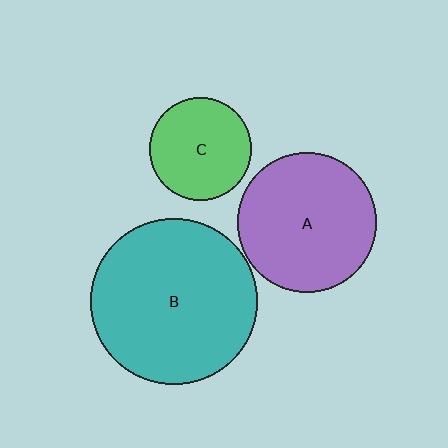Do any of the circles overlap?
No, none of the circles overlap.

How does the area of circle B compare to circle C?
Approximately 2.7 times.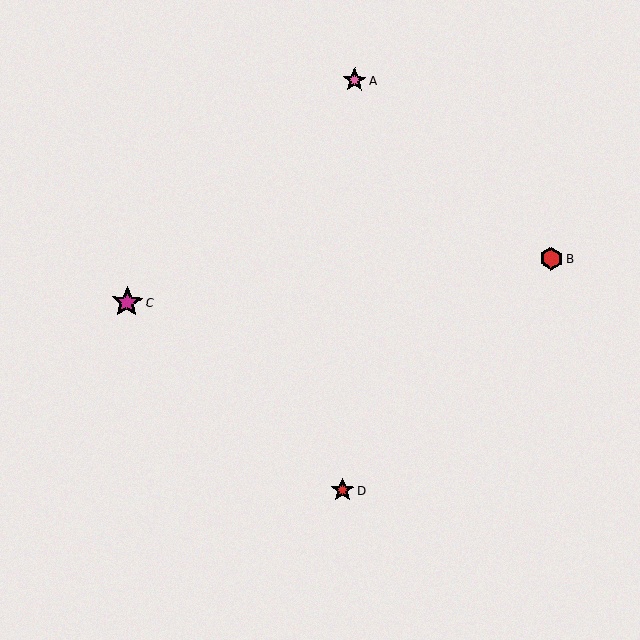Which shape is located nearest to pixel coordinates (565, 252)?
The red hexagon (labeled B) at (551, 258) is nearest to that location.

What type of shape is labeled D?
Shape D is a red star.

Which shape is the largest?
The magenta star (labeled C) is the largest.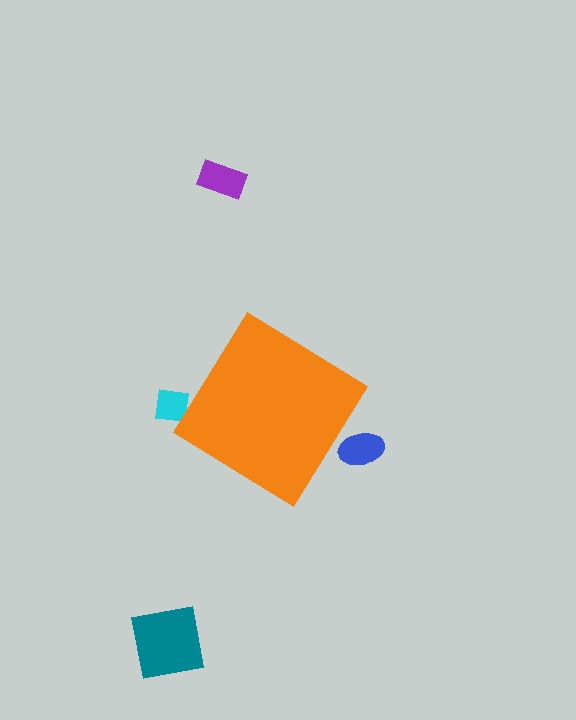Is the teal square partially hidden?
No, the teal square is fully visible.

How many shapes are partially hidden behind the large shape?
2 shapes are partially hidden.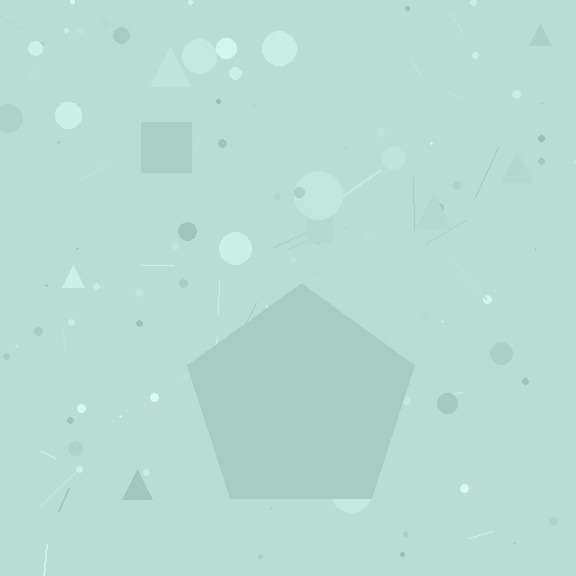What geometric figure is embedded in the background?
A pentagon is embedded in the background.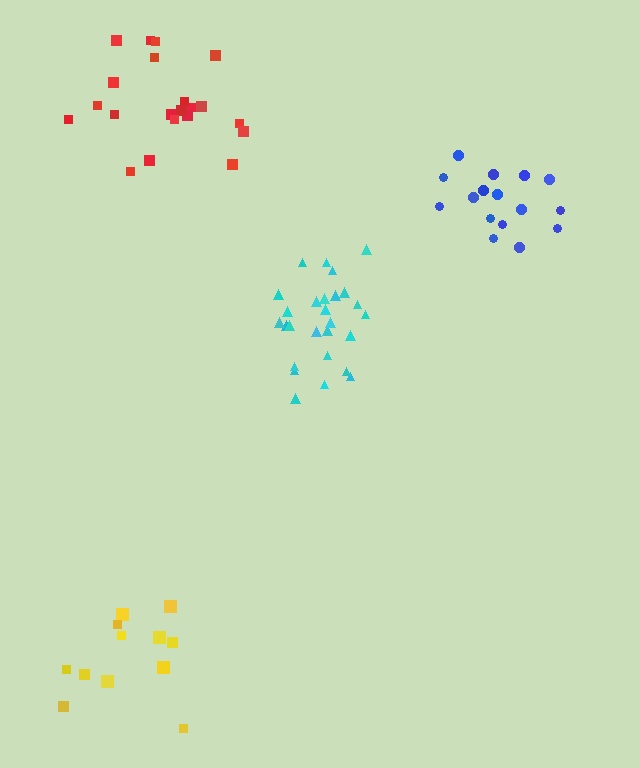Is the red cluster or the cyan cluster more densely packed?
Cyan.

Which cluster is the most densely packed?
Cyan.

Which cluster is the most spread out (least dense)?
Yellow.